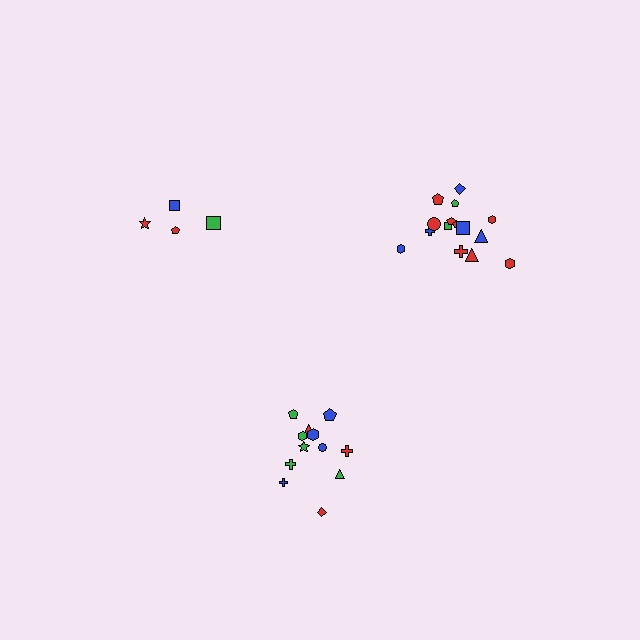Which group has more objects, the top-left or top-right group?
The top-right group.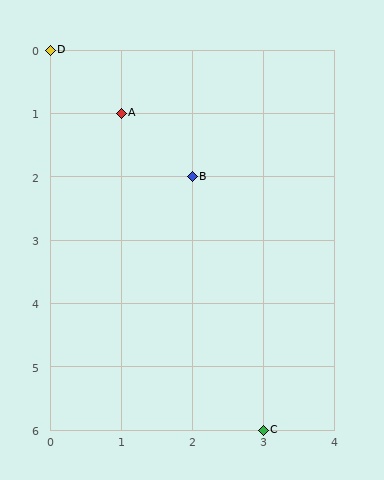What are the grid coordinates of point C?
Point C is at grid coordinates (3, 6).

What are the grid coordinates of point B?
Point B is at grid coordinates (2, 2).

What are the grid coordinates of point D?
Point D is at grid coordinates (0, 0).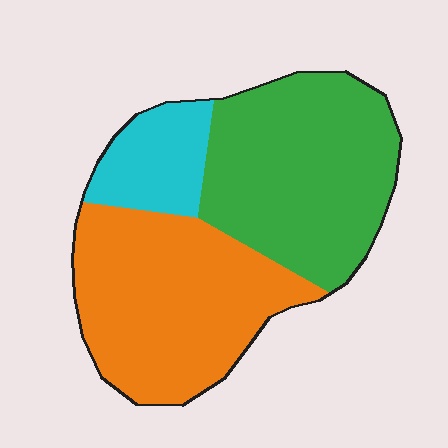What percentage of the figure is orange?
Orange covers around 45% of the figure.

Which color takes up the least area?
Cyan, at roughly 15%.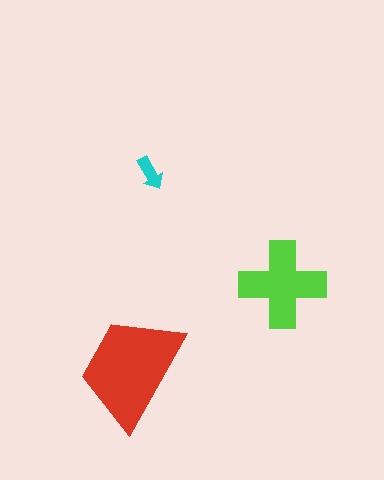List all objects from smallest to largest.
The cyan arrow, the lime cross, the red trapezoid.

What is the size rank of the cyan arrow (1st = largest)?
3rd.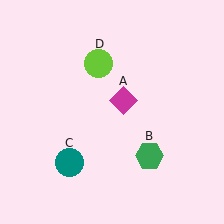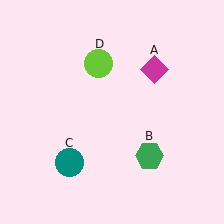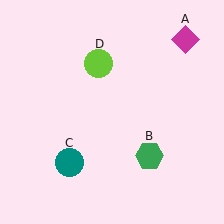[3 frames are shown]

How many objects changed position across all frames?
1 object changed position: magenta diamond (object A).